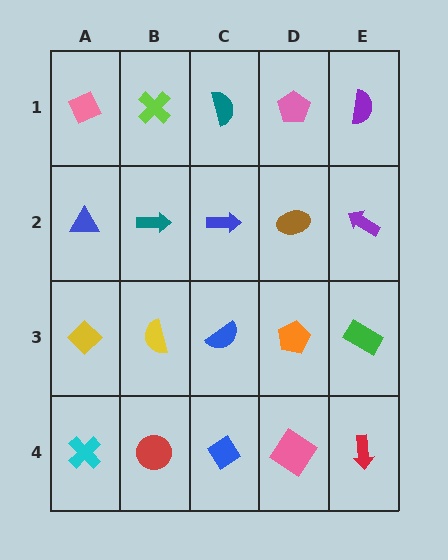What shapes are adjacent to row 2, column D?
A pink pentagon (row 1, column D), an orange pentagon (row 3, column D), a blue arrow (row 2, column C), a purple arrow (row 2, column E).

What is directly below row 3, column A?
A cyan cross.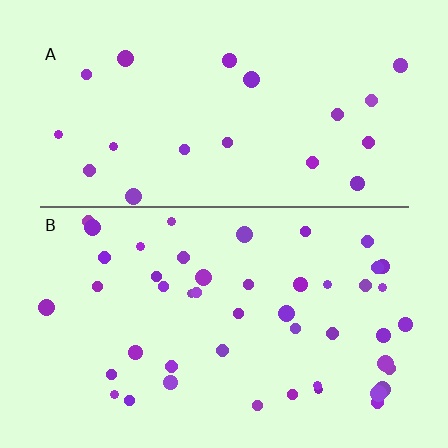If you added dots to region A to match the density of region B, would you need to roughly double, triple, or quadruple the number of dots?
Approximately double.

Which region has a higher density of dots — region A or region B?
B (the bottom).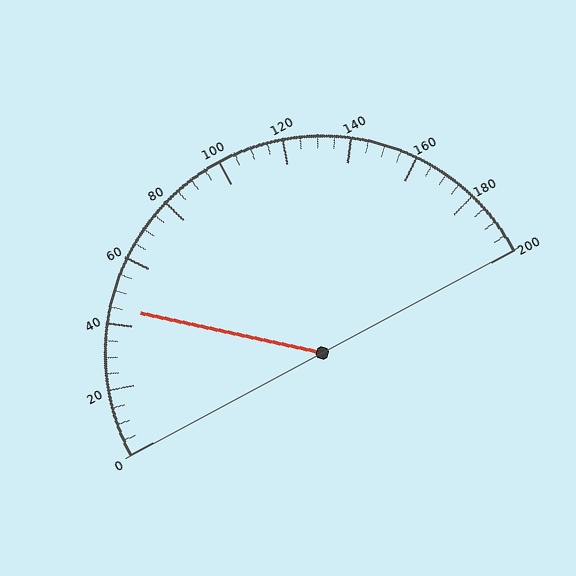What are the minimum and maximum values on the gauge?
The gauge ranges from 0 to 200.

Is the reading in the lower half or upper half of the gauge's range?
The reading is in the lower half of the range (0 to 200).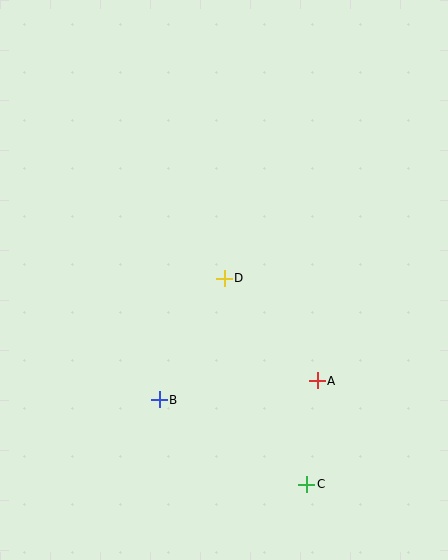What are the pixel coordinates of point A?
Point A is at (317, 381).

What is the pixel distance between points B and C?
The distance between B and C is 170 pixels.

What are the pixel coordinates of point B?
Point B is at (159, 400).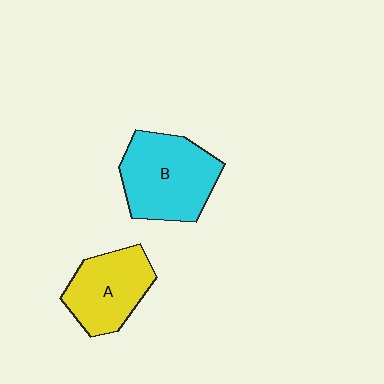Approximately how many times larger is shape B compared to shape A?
Approximately 1.3 times.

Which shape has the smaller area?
Shape A (yellow).